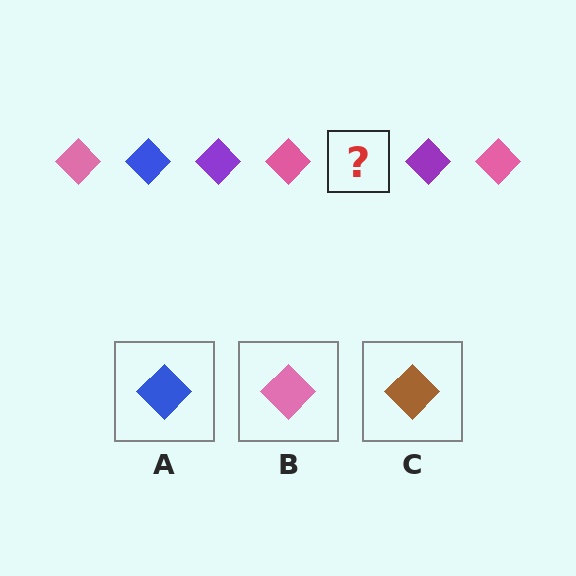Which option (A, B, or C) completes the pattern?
A.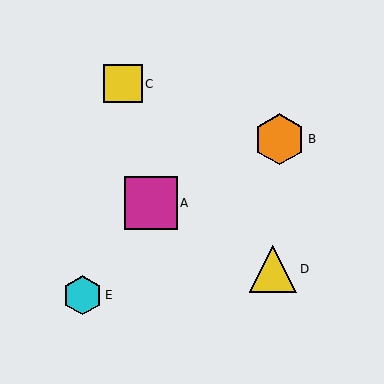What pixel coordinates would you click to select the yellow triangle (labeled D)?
Click at (273, 269) to select the yellow triangle D.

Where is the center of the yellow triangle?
The center of the yellow triangle is at (273, 269).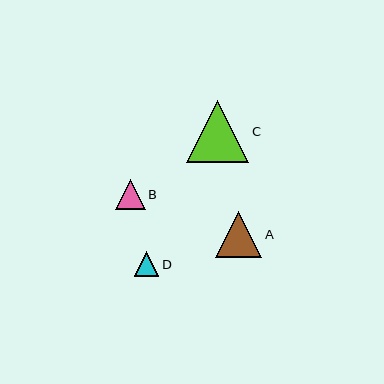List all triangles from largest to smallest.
From largest to smallest: C, A, B, D.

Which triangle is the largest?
Triangle C is the largest with a size of approximately 62 pixels.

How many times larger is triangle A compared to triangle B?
Triangle A is approximately 1.6 times the size of triangle B.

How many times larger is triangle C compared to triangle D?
Triangle C is approximately 2.6 times the size of triangle D.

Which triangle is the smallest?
Triangle D is the smallest with a size of approximately 24 pixels.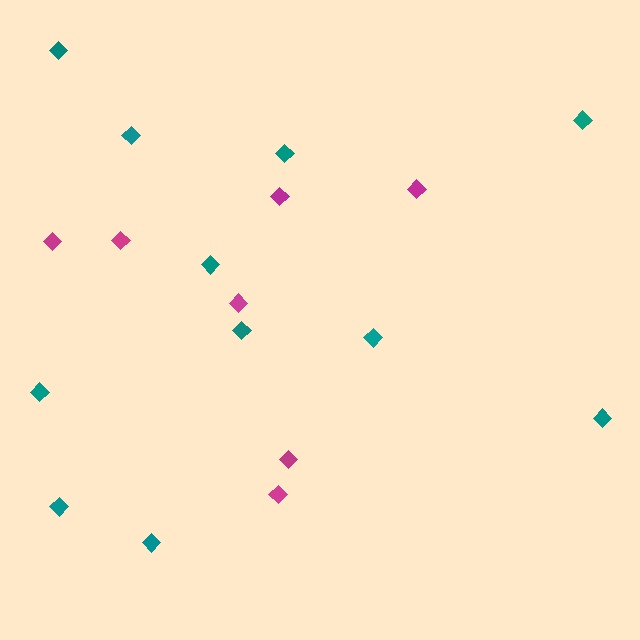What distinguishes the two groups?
There are 2 groups: one group of teal diamonds (11) and one group of magenta diamonds (7).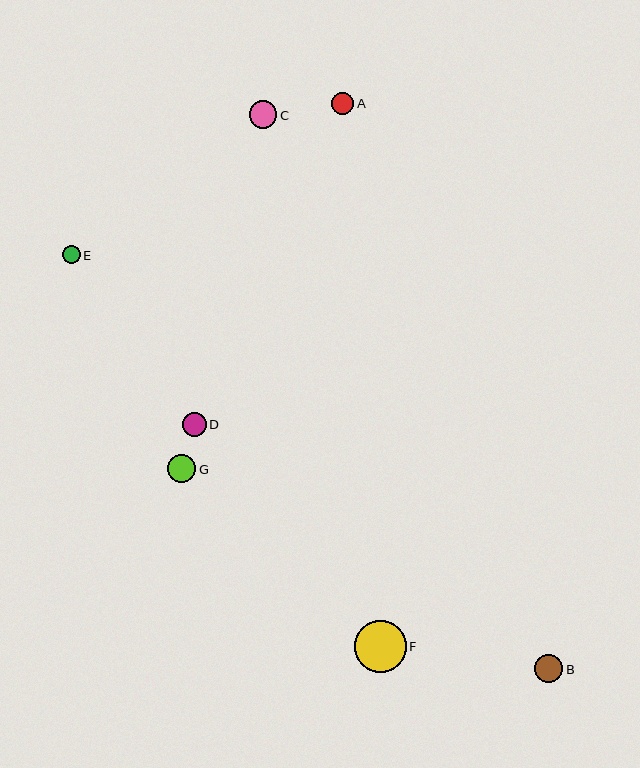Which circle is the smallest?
Circle E is the smallest with a size of approximately 18 pixels.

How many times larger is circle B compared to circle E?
Circle B is approximately 1.6 times the size of circle E.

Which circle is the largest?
Circle F is the largest with a size of approximately 52 pixels.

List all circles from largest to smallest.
From largest to smallest: F, B, G, C, D, A, E.